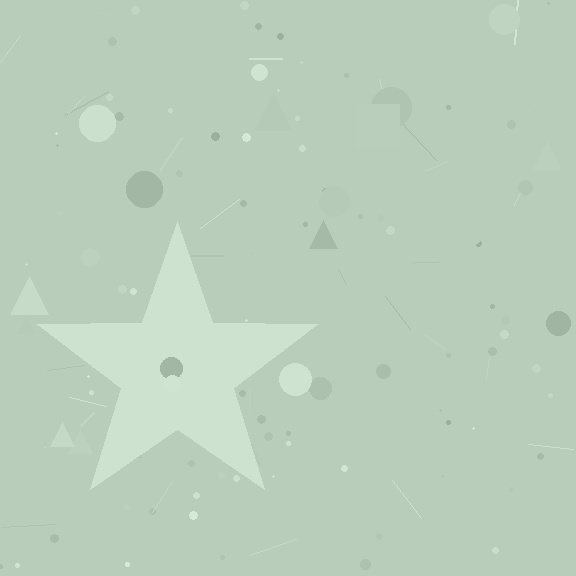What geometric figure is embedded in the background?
A star is embedded in the background.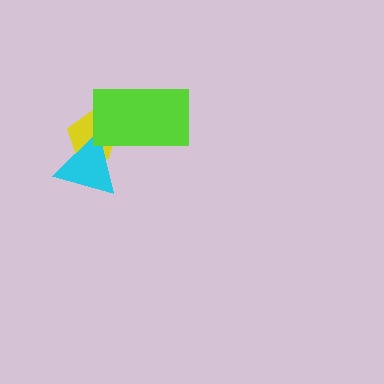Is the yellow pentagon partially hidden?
Yes, it is partially covered by another shape.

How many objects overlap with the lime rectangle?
2 objects overlap with the lime rectangle.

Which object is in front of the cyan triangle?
The lime rectangle is in front of the cyan triangle.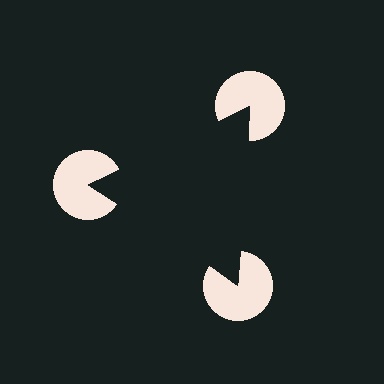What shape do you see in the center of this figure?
An illusory triangle — its edges are inferred from the aligned wedge cuts in the pac-man discs, not physically drawn.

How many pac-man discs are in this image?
There are 3 — one at each vertex of the illusory triangle.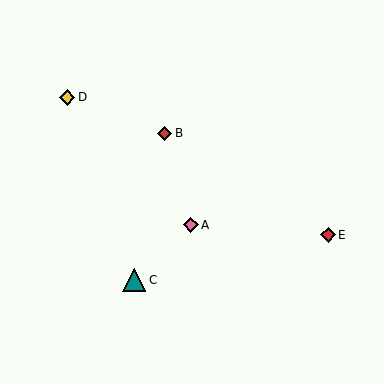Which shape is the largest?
The teal triangle (labeled C) is the largest.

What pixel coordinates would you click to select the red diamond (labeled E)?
Click at (328, 235) to select the red diamond E.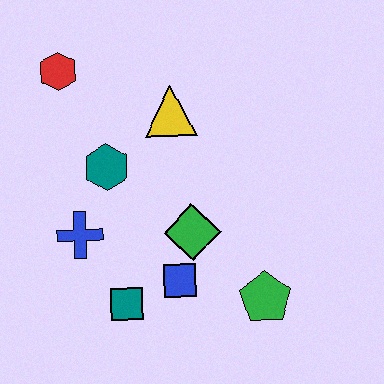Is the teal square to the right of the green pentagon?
No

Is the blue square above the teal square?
Yes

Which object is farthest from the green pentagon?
The red hexagon is farthest from the green pentagon.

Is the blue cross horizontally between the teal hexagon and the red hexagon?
Yes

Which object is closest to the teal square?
The blue square is closest to the teal square.